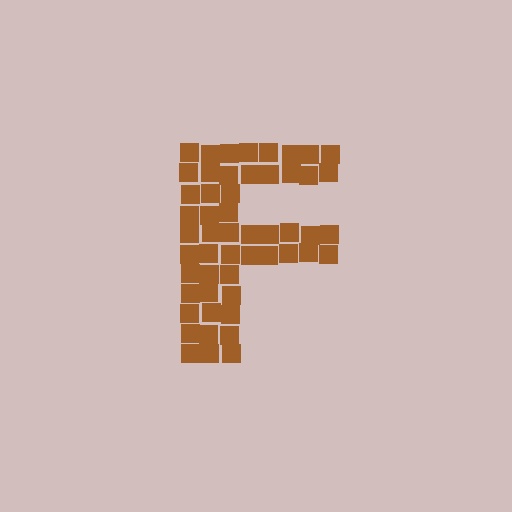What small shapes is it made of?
It is made of small squares.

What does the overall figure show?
The overall figure shows the letter F.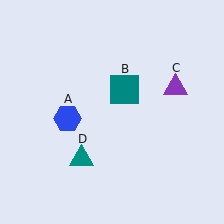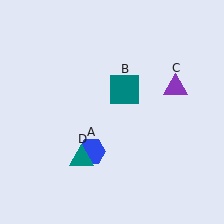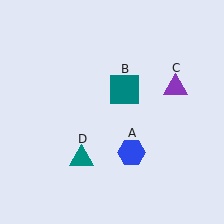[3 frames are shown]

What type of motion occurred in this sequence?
The blue hexagon (object A) rotated counterclockwise around the center of the scene.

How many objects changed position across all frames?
1 object changed position: blue hexagon (object A).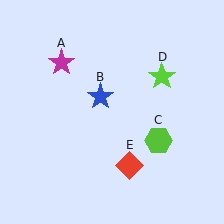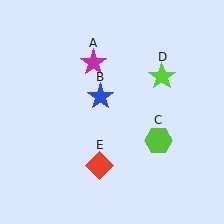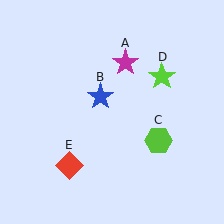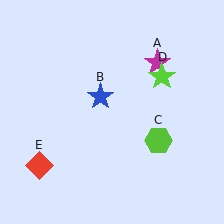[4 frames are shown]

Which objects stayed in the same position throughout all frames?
Blue star (object B) and lime hexagon (object C) and lime star (object D) remained stationary.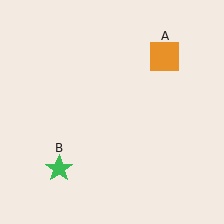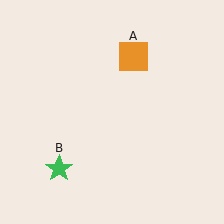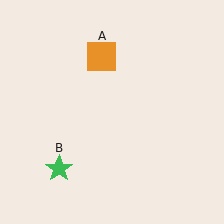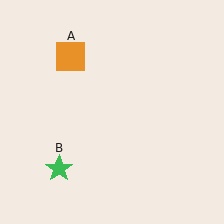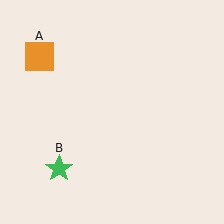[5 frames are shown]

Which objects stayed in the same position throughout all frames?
Green star (object B) remained stationary.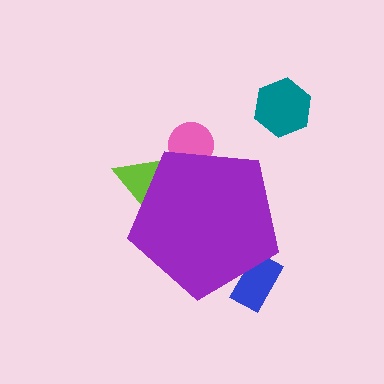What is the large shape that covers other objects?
A purple pentagon.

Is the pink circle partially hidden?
Yes, the pink circle is partially hidden behind the purple pentagon.